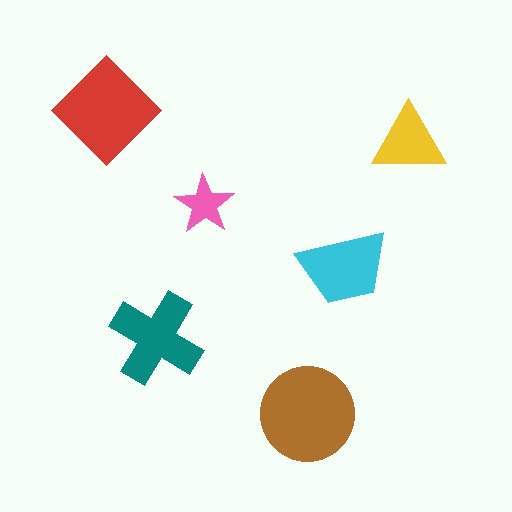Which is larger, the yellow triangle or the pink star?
The yellow triangle.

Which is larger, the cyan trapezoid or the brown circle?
The brown circle.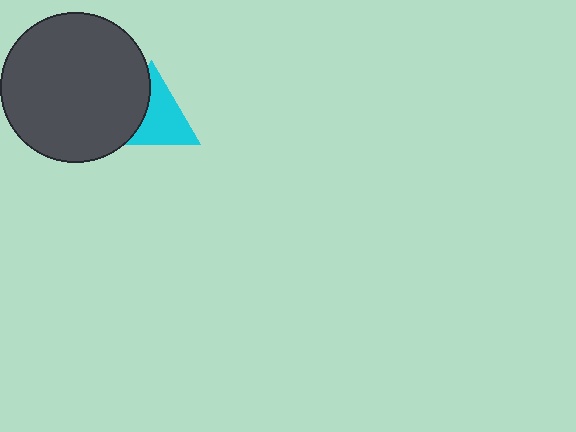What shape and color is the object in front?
The object in front is a dark gray circle.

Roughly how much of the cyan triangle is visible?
About half of it is visible (roughly 63%).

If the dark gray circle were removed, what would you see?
You would see the complete cyan triangle.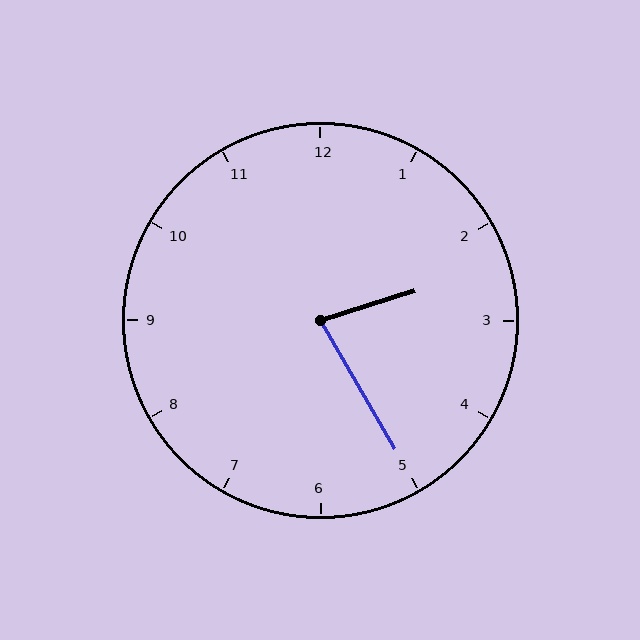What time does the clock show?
2:25.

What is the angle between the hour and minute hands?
Approximately 78 degrees.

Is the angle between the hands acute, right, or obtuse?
It is acute.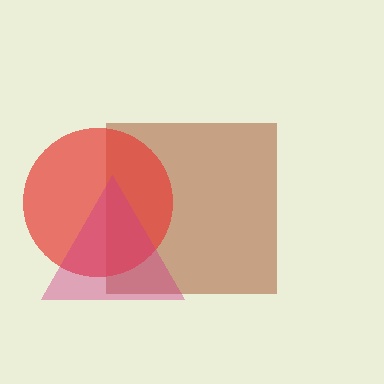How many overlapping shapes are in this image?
There are 3 overlapping shapes in the image.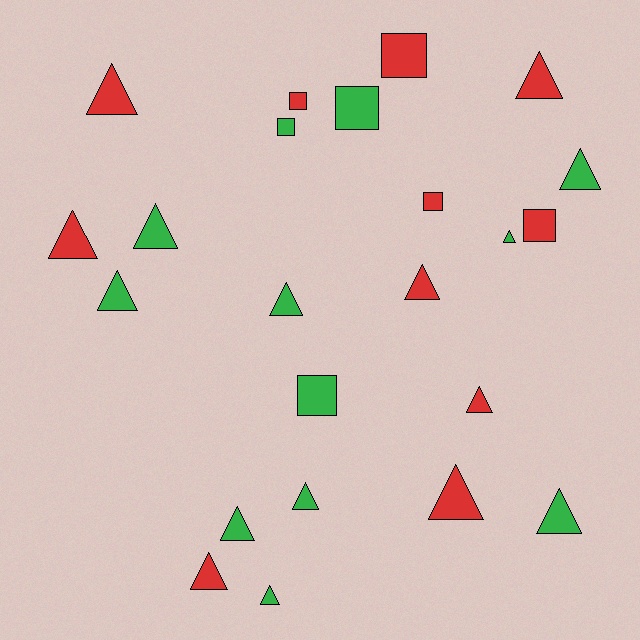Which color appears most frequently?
Green, with 12 objects.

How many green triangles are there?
There are 9 green triangles.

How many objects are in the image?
There are 23 objects.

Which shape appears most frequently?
Triangle, with 16 objects.